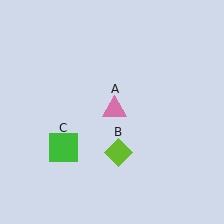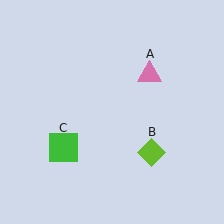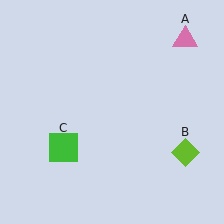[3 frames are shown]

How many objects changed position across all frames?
2 objects changed position: pink triangle (object A), lime diamond (object B).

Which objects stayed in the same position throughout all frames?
Green square (object C) remained stationary.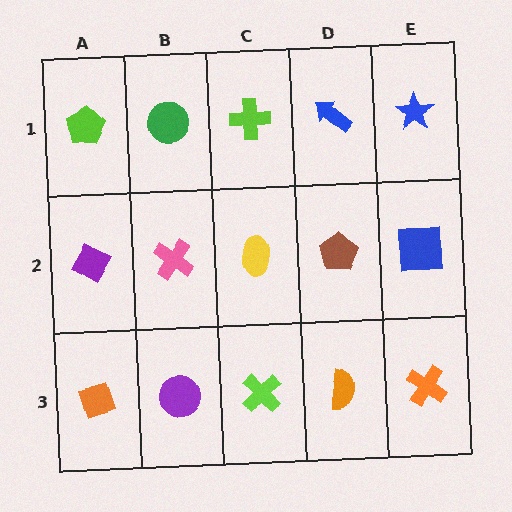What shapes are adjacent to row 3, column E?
A blue square (row 2, column E), an orange semicircle (row 3, column D).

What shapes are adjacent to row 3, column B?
A pink cross (row 2, column B), an orange diamond (row 3, column A), a lime cross (row 3, column C).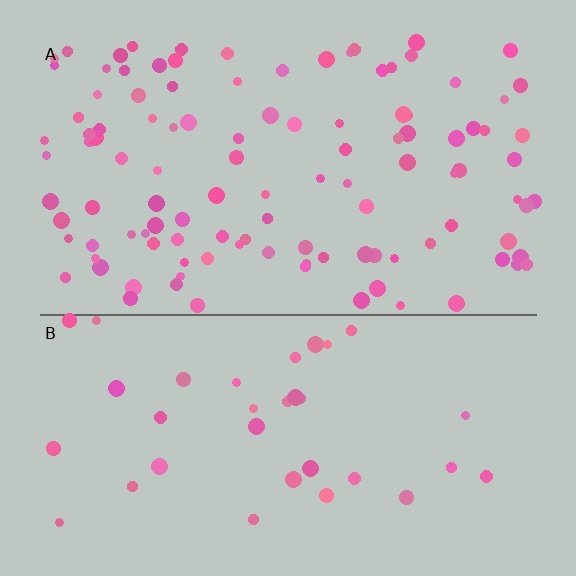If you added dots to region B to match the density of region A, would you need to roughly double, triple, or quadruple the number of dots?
Approximately triple.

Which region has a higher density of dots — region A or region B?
A (the top).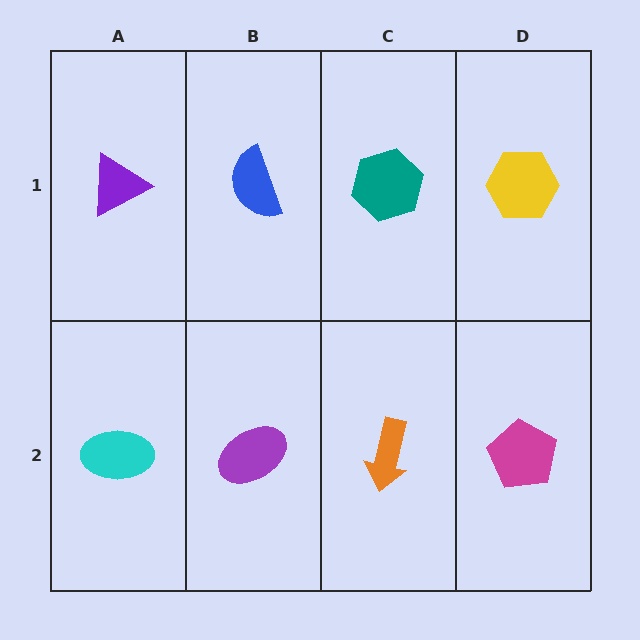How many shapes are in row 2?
4 shapes.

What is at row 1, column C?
A teal hexagon.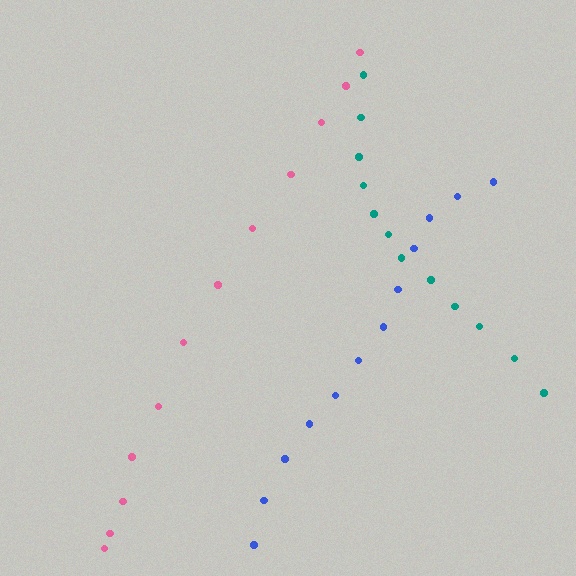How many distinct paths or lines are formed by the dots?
There are 3 distinct paths.